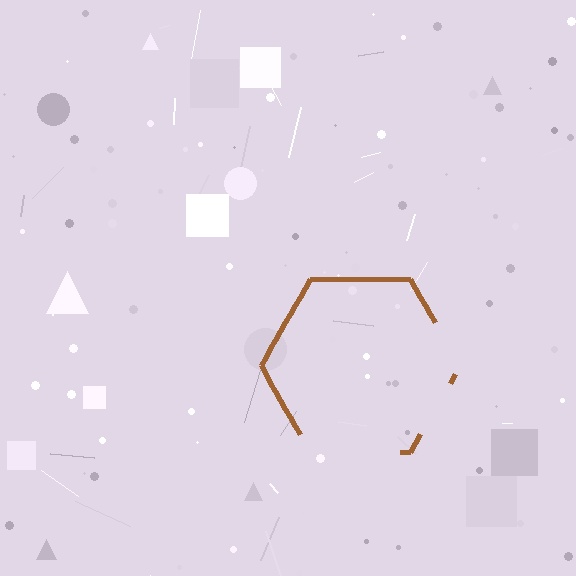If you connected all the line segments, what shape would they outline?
They would outline a hexagon.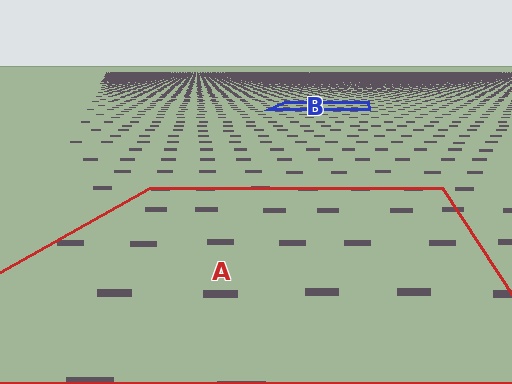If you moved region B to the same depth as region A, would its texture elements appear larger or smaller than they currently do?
They would appear larger. At a closer depth, the same texture elements are projected at a bigger on-screen size.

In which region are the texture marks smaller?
The texture marks are smaller in region B, because it is farther away.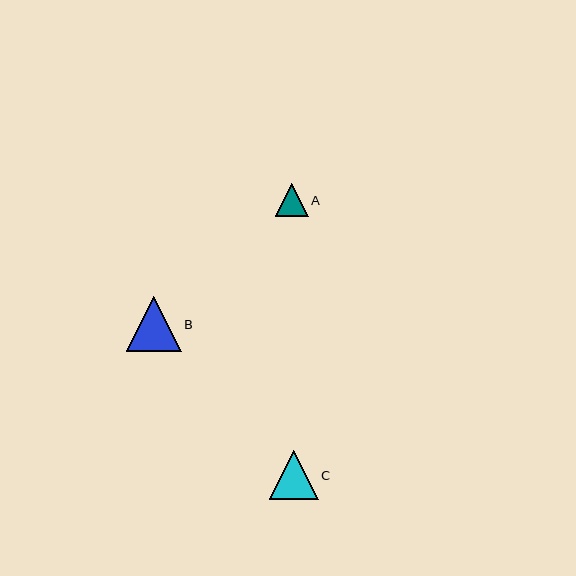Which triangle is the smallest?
Triangle A is the smallest with a size of approximately 33 pixels.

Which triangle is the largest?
Triangle B is the largest with a size of approximately 55 pixels.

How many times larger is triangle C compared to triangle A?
Triangle C is approximately 1.5 times the size of triangle A.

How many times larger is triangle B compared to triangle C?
Triangle B is approximately 1.1 times the size of triangle C.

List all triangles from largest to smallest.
From largest to smallest: B, C, A.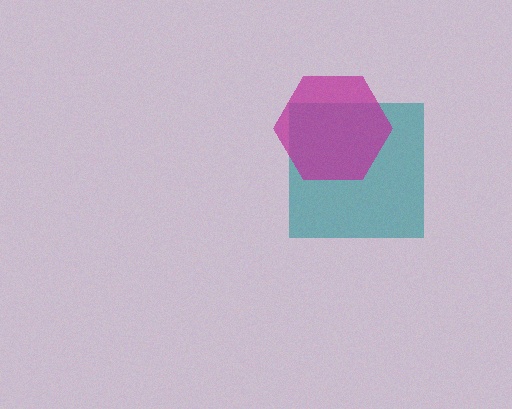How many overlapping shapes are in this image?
There are 2 overlapping shapes in the image.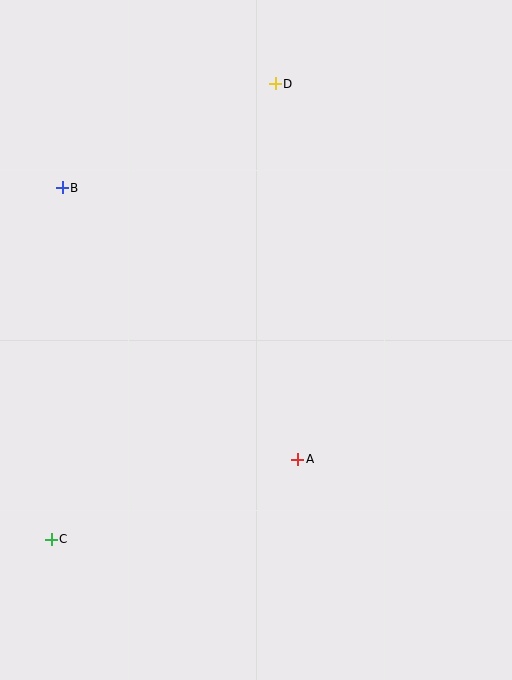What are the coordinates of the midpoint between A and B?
The midpoint between A and B is at (180, 323).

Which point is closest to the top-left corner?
Point B is closest to the top-left corner.